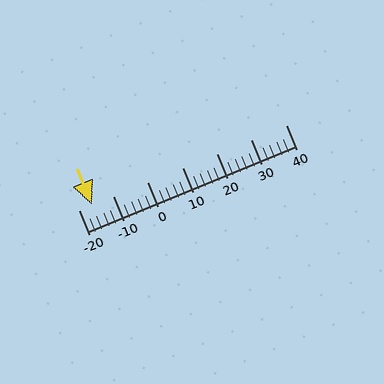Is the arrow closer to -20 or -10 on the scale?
The arrow is closer to -20.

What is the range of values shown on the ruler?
The ruler shows values from -20 to 40.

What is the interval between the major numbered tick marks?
The major tick marks are spaced 10 units apart.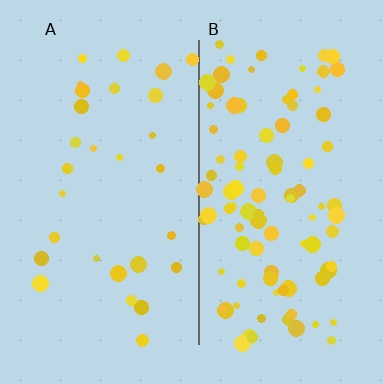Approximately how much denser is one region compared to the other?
Approximately 3.2× — region B over region A.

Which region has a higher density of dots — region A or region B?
B (the right).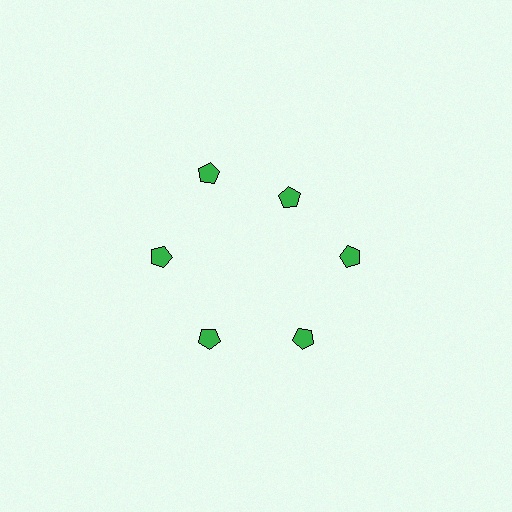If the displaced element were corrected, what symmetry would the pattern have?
It would have 6-fold rotational symmetry — the pattern would map onto itself every 60 degrees.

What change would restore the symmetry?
The symmetry would be restored by moving it outward, back onto the ring so that all 6 pentagons sit at equal angles and equal distance from the center.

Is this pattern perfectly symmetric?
No. The 6 green pentagons are arranged in a ring, but one element near the 1 o'clock position is pulled inward toward the center, breaking the 6-fold rotational symmetry.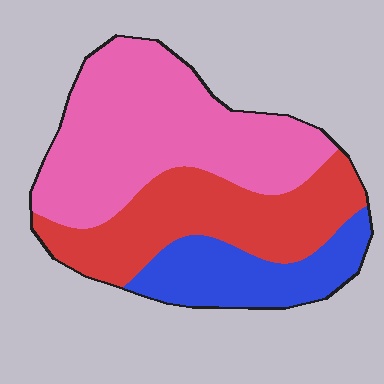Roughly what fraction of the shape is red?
Red takes up about one third (1/3) of the shape.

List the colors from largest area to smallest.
From largest to smallest: pink, red, blue.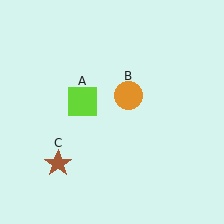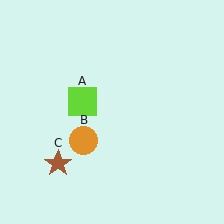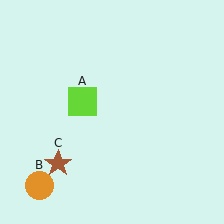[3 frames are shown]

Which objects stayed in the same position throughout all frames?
Lime square (object A) and brown star (object C) remained stationary.